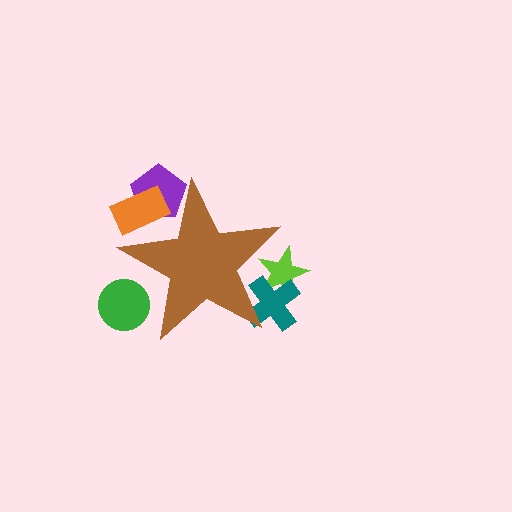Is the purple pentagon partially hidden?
Yes, the purple pentagon is partially hidden behind the brown star.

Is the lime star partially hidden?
Yes, the lime star is partially hidden behind the brown star.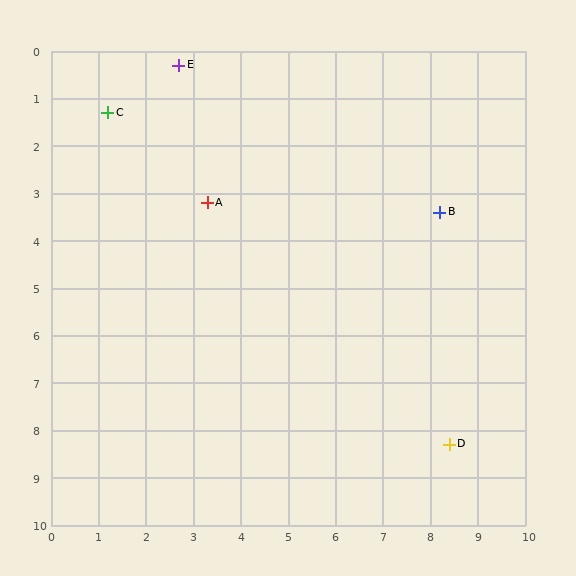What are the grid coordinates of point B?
Point B is at approximately (8.2, 3.4).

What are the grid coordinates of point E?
Point E is at approximately (2.7, 0.3).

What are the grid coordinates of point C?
Point C is at approximately (1.2, 1.3).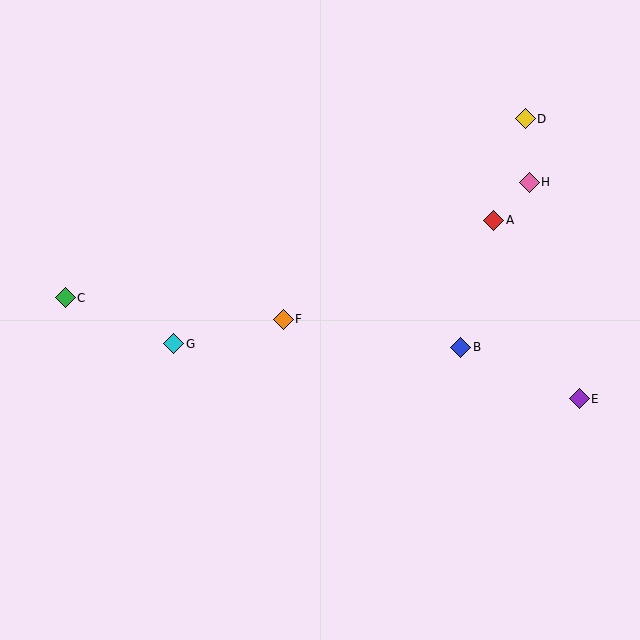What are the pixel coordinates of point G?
Point G is at (174, 344).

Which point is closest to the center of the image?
Point F at (283, 319) is closest to the center.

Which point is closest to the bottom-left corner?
Point G is closest to the bottom-left corner.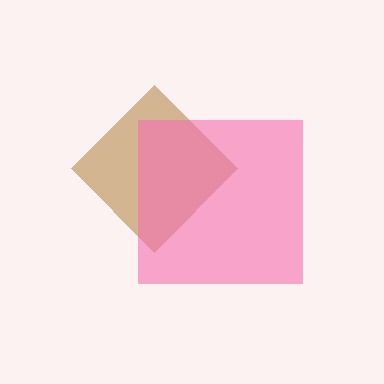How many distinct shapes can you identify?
There are 2 distinct shapes: a brown diamond, a pink square.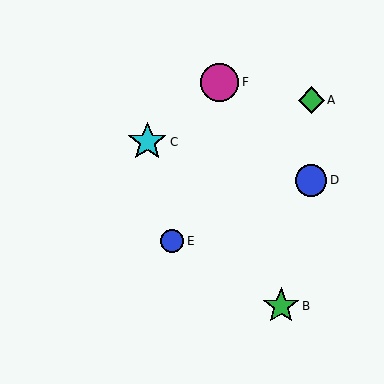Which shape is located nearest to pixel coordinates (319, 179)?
The blue circle (labeled D) at (311, 180) is nearest to that location.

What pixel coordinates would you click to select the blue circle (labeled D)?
Click at (311, 180) to select the blue circle D.